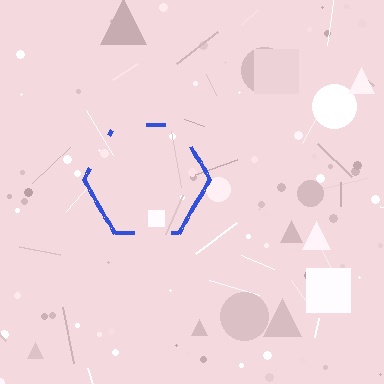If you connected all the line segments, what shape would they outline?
They would outline a hexagon.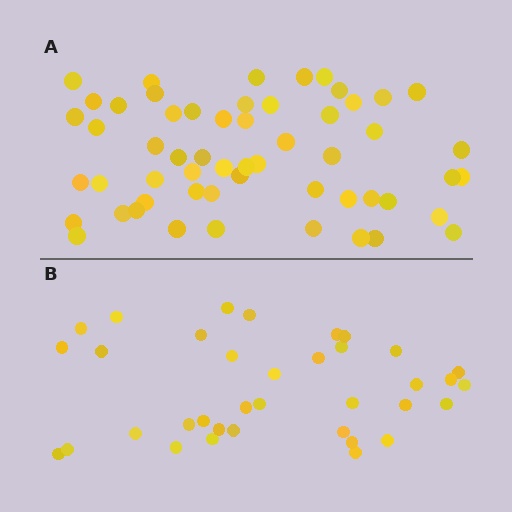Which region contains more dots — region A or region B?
Region A (the top region) has more dots.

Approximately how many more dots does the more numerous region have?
Region A has approximately 20 more dots than region B.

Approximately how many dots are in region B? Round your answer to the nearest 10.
About 40 dots. (The exact count is 36, which rounds to 40.)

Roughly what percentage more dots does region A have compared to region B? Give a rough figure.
About 55% more.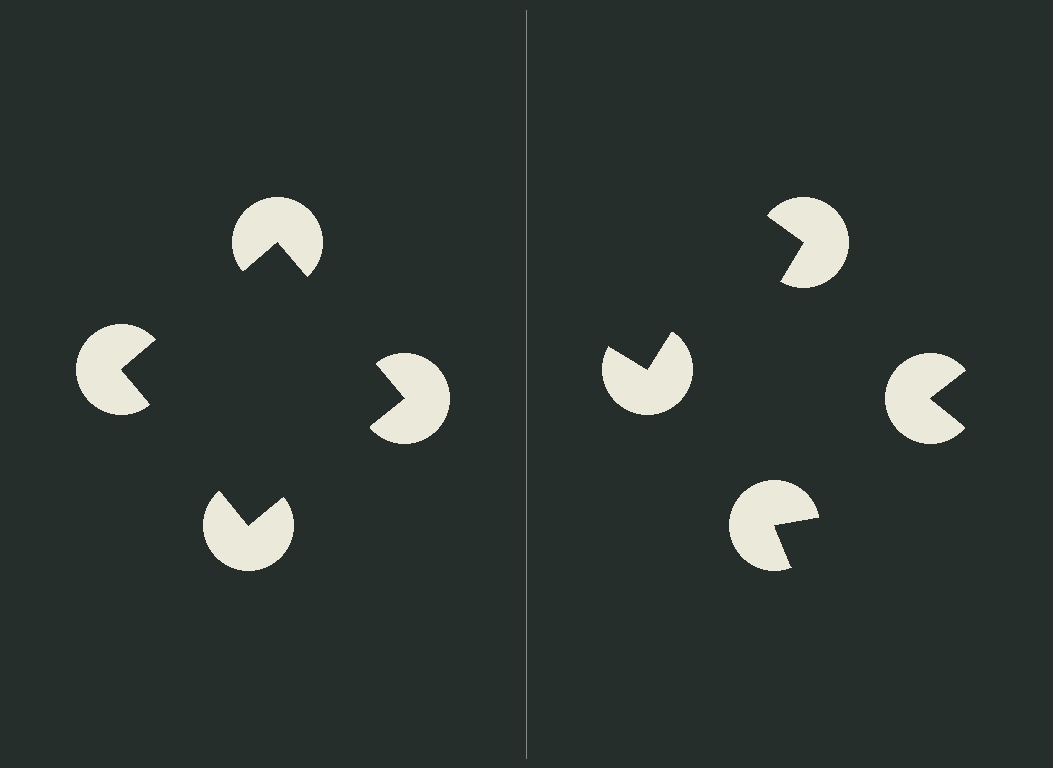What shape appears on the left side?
An illusory square.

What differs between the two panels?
The pac-man discs are positioned identically on both sides; only the wedge orientations differ. On the left they align to a square; on the right they are misaligned.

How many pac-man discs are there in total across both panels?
8 — 4 on each side.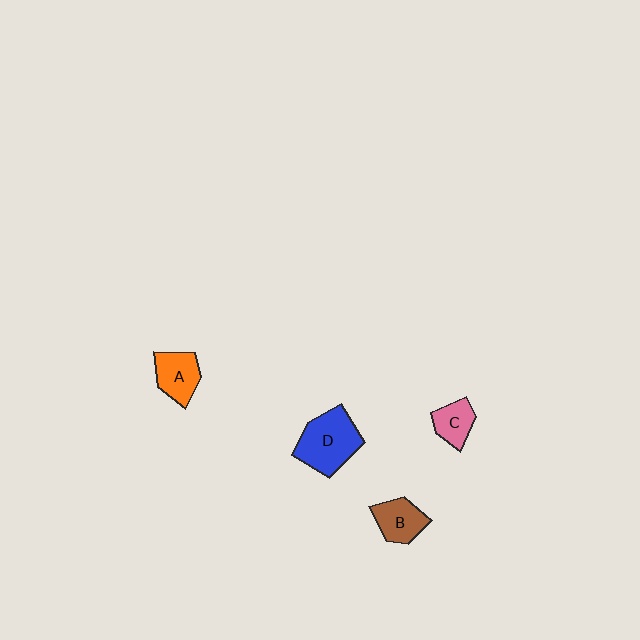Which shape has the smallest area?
Shape C (pink).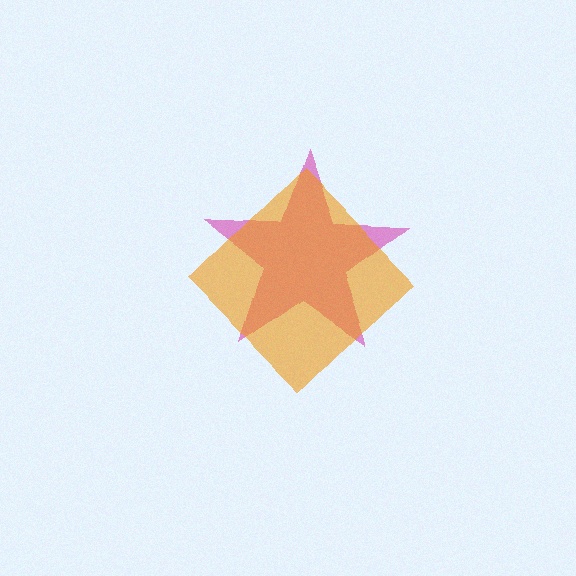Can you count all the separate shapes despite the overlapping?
Yes, there are 2 separate shapes.